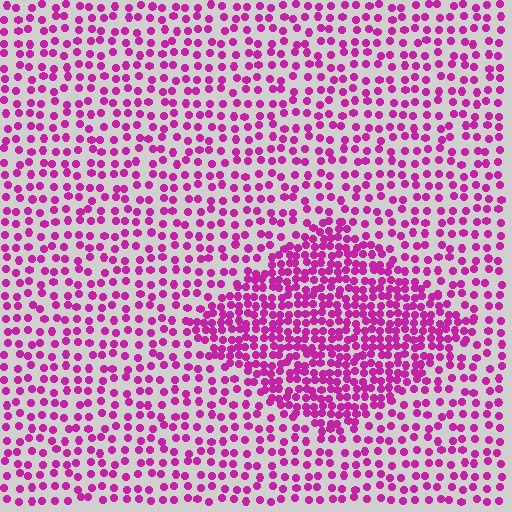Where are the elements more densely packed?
The elements are more densely packed inside the diamond boundary.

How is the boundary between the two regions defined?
The boundary is defined by a change in element density (approximately 2.1x ratio). All elements are the same color, size, and shape.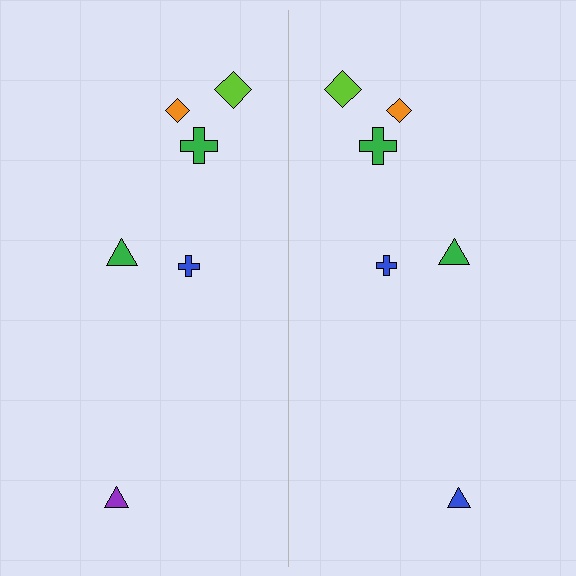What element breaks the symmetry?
The blue triangle on the right side breaks the symmetry — its mirror counterpart is purple.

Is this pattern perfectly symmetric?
No, the pattern is not perfectly symmetric. The blue triangle on the right side breaks the symmetry — its mirror counterpart is purple.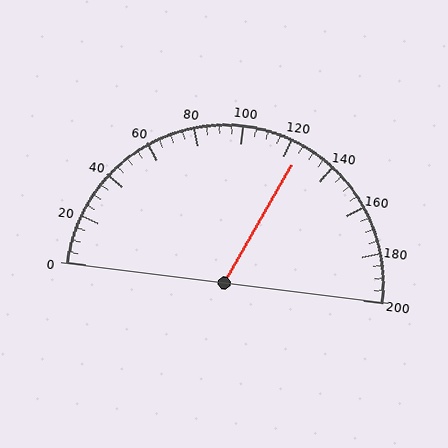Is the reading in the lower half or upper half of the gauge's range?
The reading is in the upper half of the range (0 to 200).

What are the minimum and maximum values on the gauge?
The gauge ranges from 0 to 200.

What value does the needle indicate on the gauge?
The needle indicates approximately 125.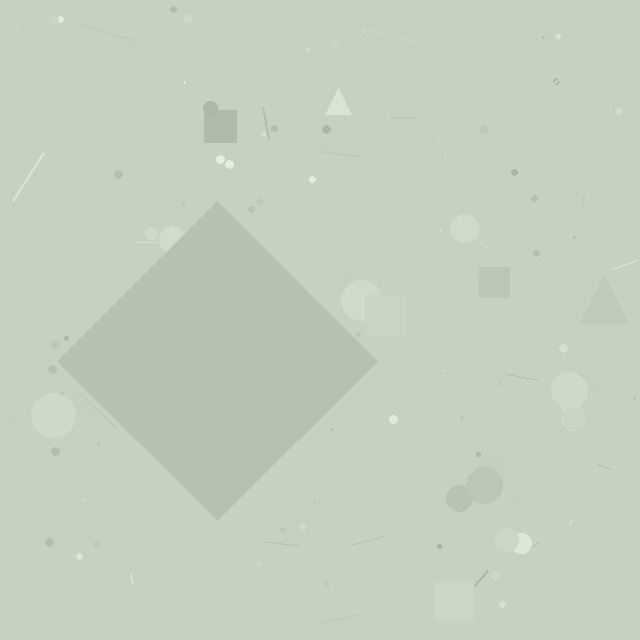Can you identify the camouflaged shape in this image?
The camouflaged shape is a diamond.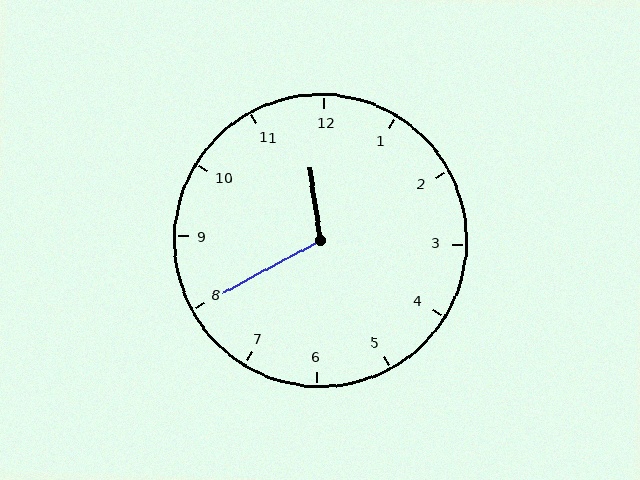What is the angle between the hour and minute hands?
Approximately 110 degrees.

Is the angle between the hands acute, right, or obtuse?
It is obtuse.